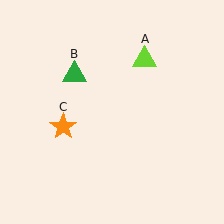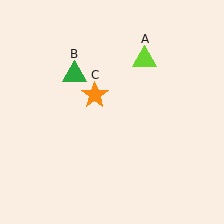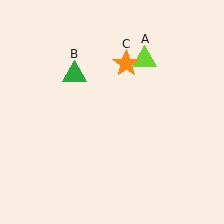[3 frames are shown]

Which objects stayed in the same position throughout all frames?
Lime triangle (object A) and green triangle (object B) remained stationary.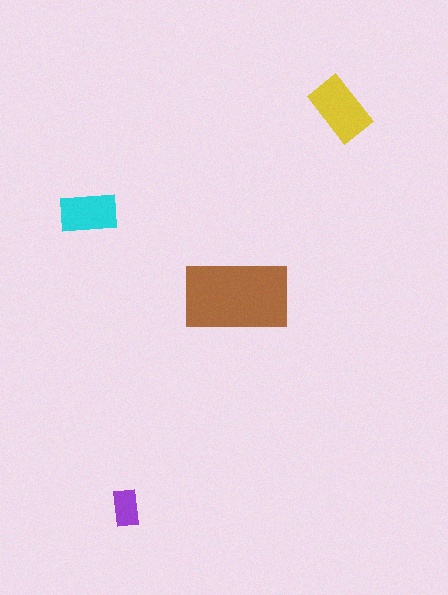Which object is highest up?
The yellow rectangle is topmost.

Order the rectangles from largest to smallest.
the brown one, the yellow one, the cyan one, the purple one.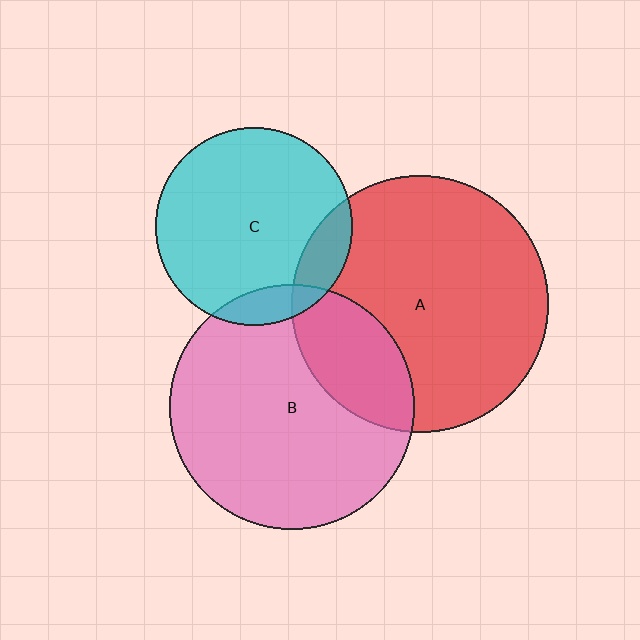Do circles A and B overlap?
Yes.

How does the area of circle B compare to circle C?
Approximately 1.5 times.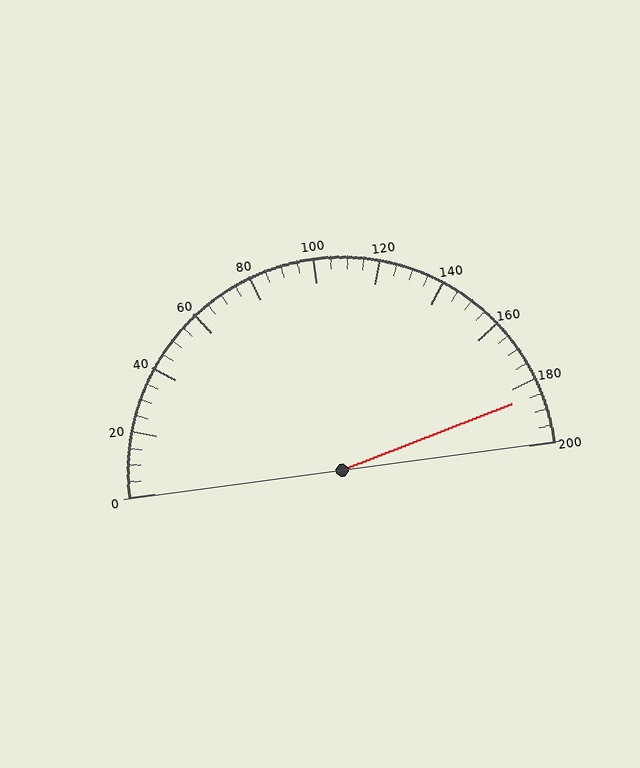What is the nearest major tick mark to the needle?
The nearest major tick mark is 180.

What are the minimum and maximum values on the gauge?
The gauge ranges from 0 to 200.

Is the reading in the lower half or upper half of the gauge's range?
The reading is in the upper half of the range (0 to 200).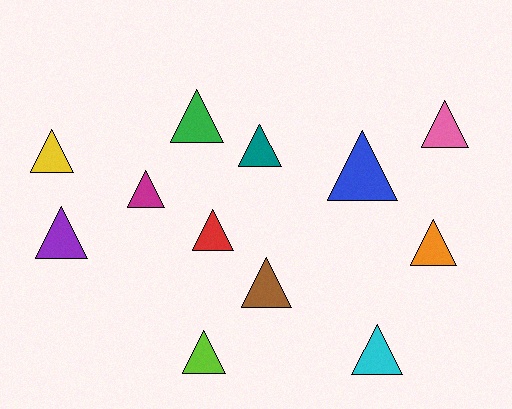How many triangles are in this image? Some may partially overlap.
There are 12 triangles.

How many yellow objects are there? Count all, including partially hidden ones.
There is 1 yellow object.